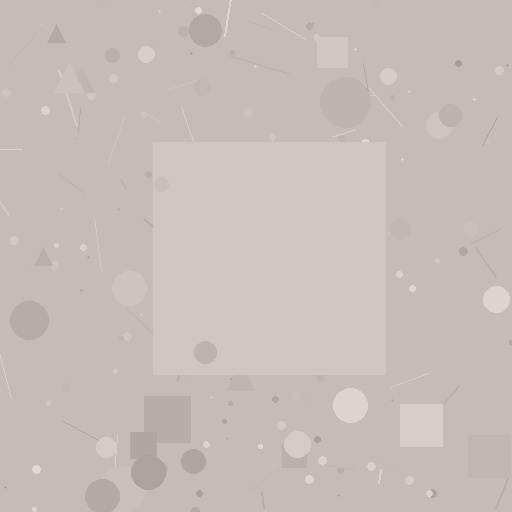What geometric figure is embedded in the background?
A square is embedded in the background.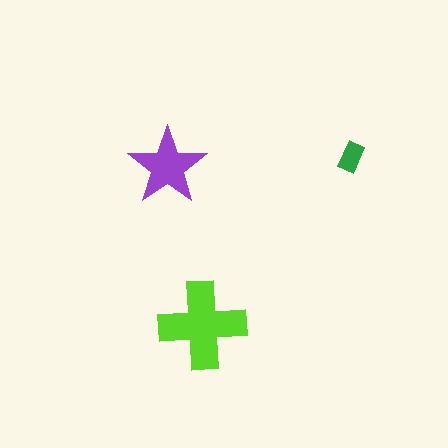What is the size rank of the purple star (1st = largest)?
2nd.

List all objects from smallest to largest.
The green rectangle, the purple star, the lime cross.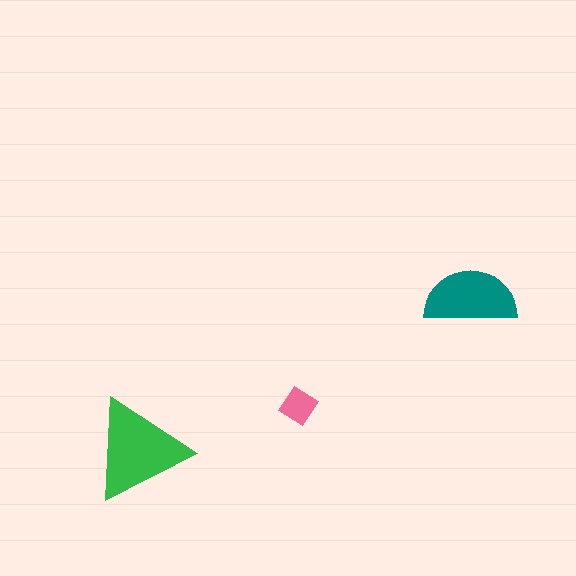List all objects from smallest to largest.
The pink diamond, the teal semicircle, the green triangle.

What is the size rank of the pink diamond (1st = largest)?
3rd.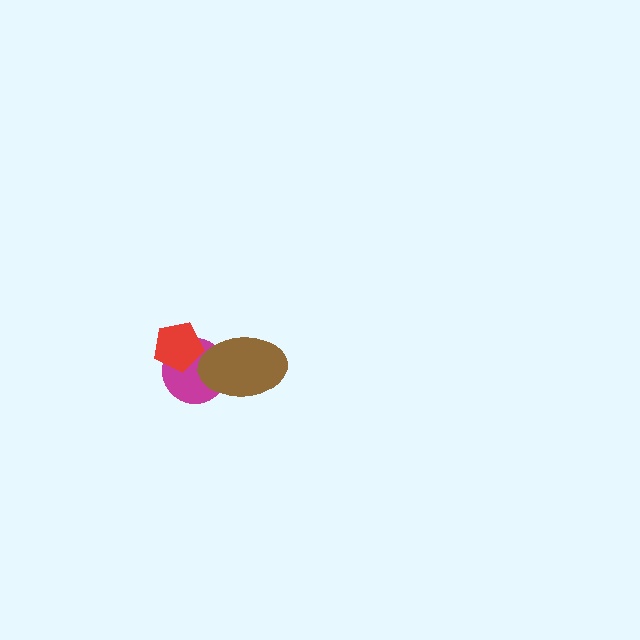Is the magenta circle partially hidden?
Yes, it is partially covered by another shape.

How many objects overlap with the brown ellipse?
1 object overlaps with the brown ellipse.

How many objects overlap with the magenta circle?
2 objects overlap with the magenta circle.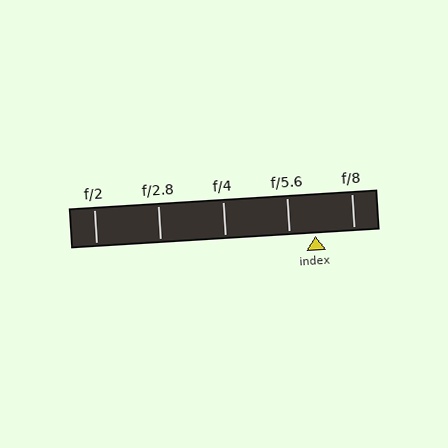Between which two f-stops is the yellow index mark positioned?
The index mark is between f/5.6 and f/8.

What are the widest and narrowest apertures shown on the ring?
The widest aperture shown is f/2 and the narrowest is f/8.